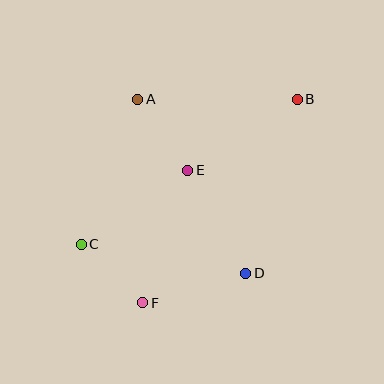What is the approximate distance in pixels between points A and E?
The distance between A and E is approximately 87 pixels.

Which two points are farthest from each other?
Points B and C are farthest from each other.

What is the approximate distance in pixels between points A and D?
The distance between A and D is approximately 205 pixels.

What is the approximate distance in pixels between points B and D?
The distance between B and D is approximately 181 pixels.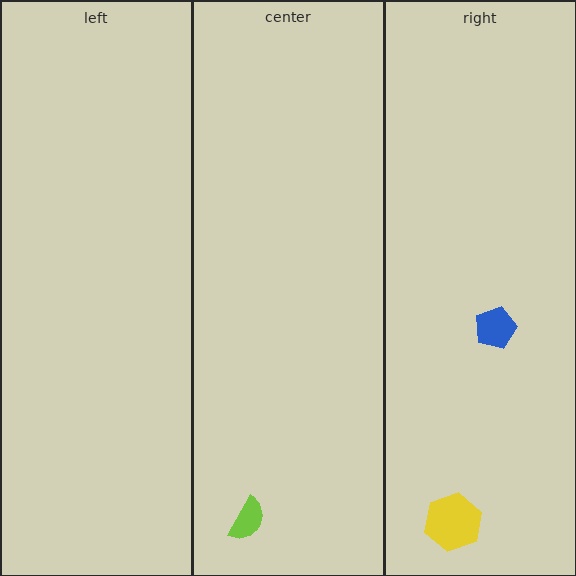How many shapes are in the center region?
1.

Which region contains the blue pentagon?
The right region.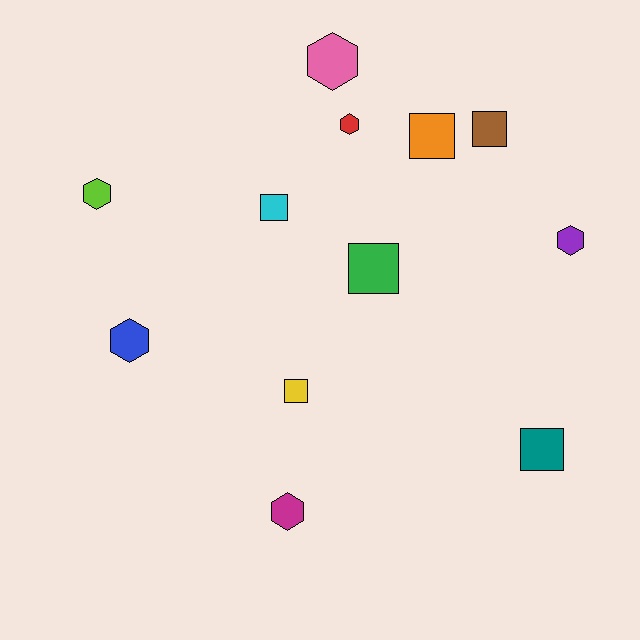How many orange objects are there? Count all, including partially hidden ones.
There is 1 orange object.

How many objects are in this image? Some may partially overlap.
There are 12 objects.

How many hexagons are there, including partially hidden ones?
There are 6 hexagons.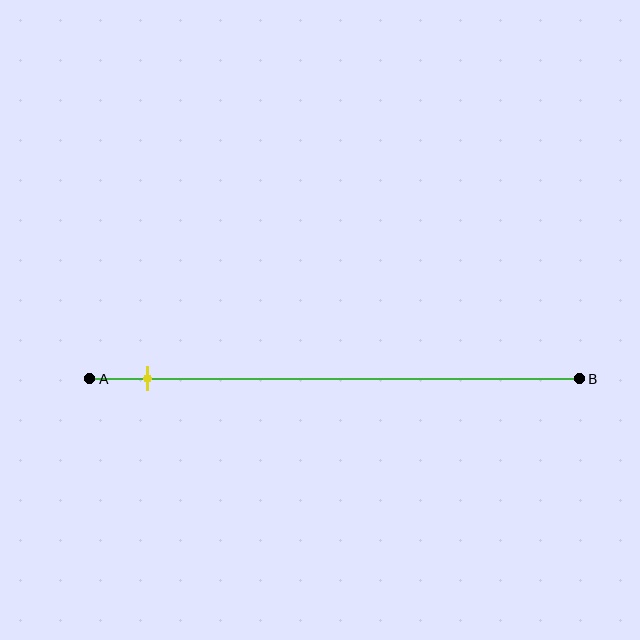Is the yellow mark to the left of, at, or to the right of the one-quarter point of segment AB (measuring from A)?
The yellow mark is to the left of the one-quarter point of segment AB.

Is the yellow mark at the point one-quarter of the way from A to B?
No, the mark is at about 10% from A, not at the 25% one-quarter point.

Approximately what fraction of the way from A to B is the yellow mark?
The yellow mark is approximately 10% of the way from A to B.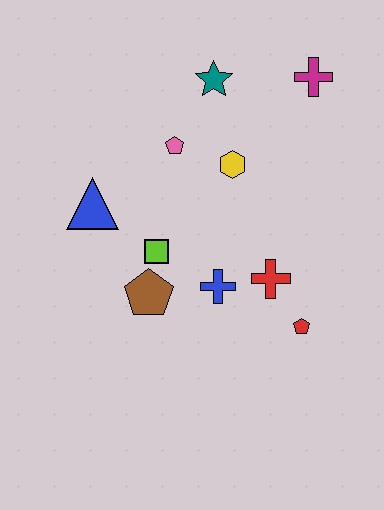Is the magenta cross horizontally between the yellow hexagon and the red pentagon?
No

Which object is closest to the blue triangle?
The lime square is closest to the blue triangle.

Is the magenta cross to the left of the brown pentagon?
No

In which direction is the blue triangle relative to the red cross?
The blue triangle is to the left of the red cross.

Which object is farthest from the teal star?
The red pentagon is farthest from the teal star.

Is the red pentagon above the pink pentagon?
No